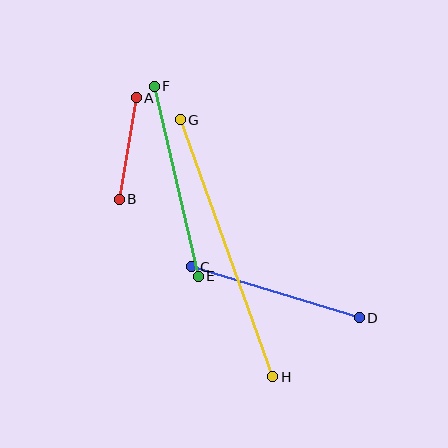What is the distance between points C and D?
The distance is approximately 175 pixels.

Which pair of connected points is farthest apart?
Points G and H are farthest apart.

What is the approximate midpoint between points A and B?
The midpoint is at approximately (128, 149) pixels.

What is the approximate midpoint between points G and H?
The midpoint is at approximately (227, 248) pixels.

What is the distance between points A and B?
The distance is approximately 103 pixels.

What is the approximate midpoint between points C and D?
The midpoint is at approximately (276, 292) pixels.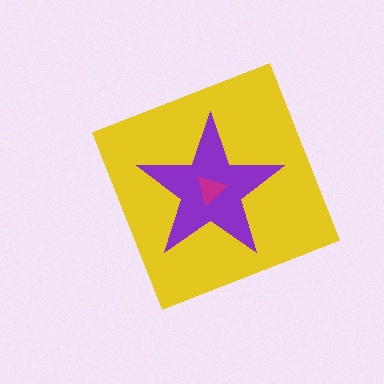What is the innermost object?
The magenta triangle.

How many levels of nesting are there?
3.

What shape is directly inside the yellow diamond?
The purple star.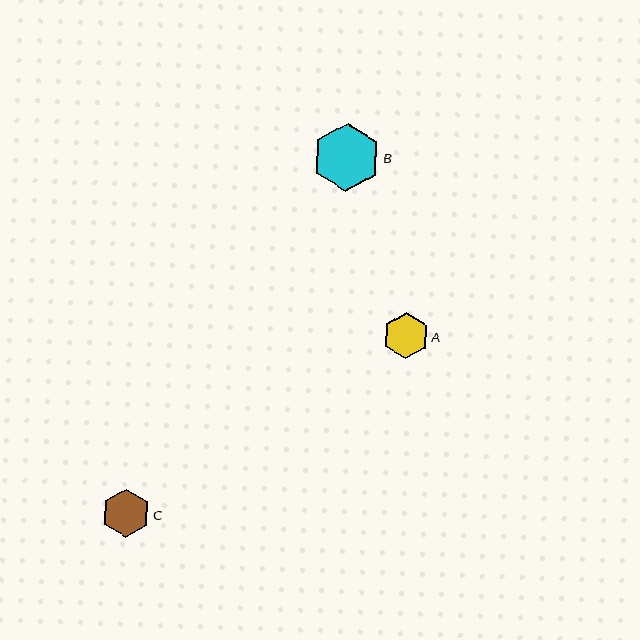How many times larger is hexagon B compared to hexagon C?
Hexagon B is approximately 1.4 times the size of hexagon C.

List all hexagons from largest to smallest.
From largest to smallest: B, C, A.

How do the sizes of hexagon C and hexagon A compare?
Hexagon C and hexagon A are approximately the same size.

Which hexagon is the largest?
Hexagon B is the largest with a size of approximately 67 pixels.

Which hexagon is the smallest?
Hexagon A is the smallest with a size of approximately 46 pixels.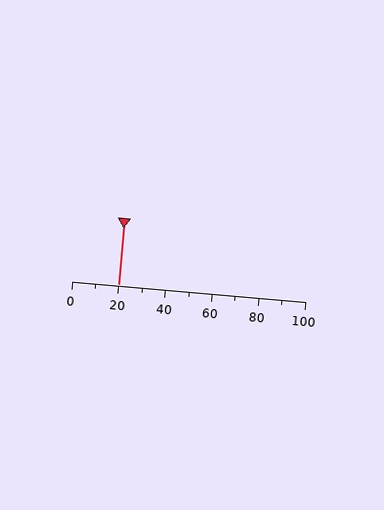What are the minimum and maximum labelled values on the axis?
The axis runs from 0 to 100.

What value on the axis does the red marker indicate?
The marker indicates approximately 20.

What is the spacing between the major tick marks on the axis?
The major ticks are spaced 20 apart.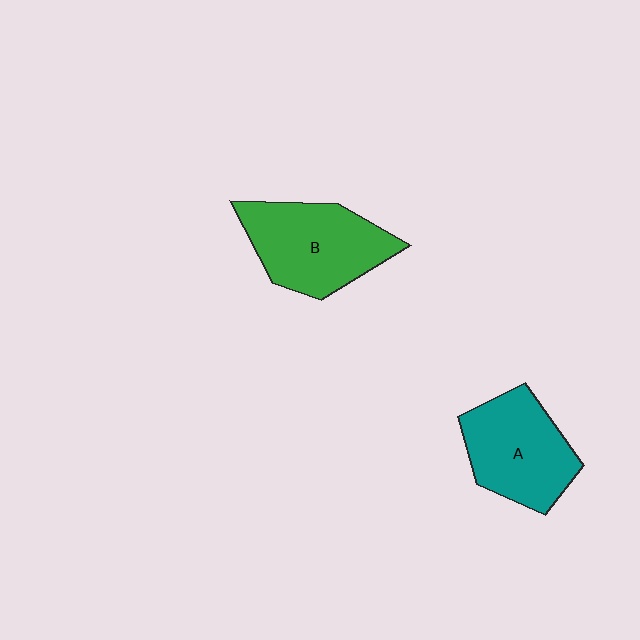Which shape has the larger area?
Shape B (green).